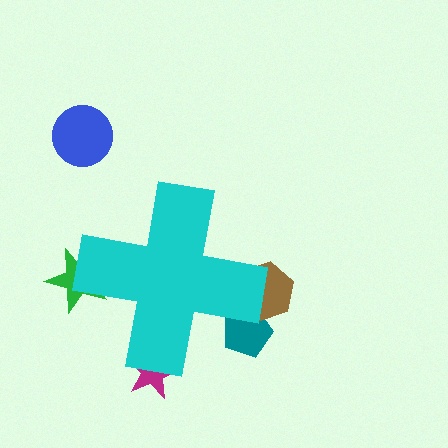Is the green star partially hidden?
Yes, the green star is partially hidden behind the cyan cross.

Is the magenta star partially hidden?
Yes, the magenta star is partially hidden behind the cyan cross.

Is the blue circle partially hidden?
No, the blue circle is fully visible.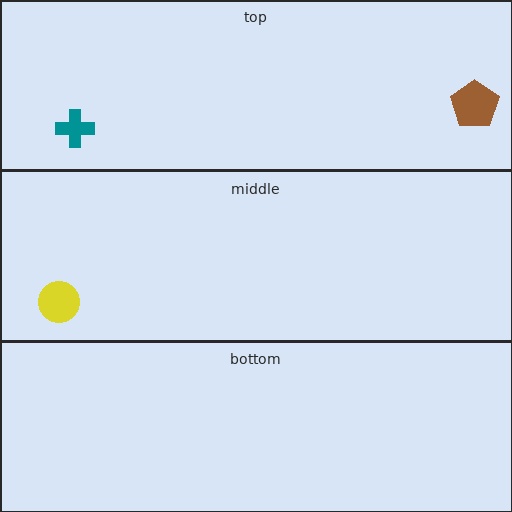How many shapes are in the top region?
2.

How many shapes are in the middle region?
1.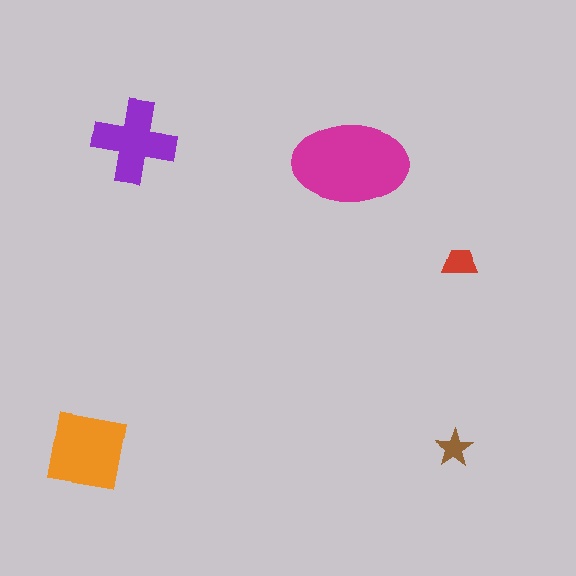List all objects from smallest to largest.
The brown star, the red trapezoid, the purple cross, the orange square, the magenta ellipse.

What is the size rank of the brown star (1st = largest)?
5th.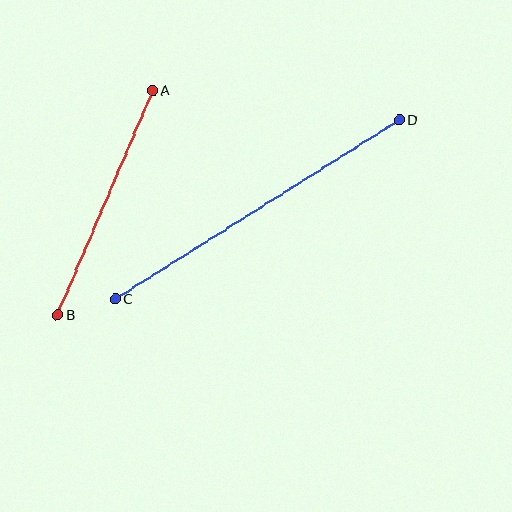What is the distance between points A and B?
The distance is approximately 243 pixels.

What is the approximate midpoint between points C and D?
The midpoint is at approximately (257, 210) pixels.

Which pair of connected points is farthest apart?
Points C and D are farthest apart.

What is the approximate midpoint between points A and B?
The midpoint is at approximately (105, 203) pixels.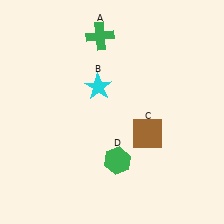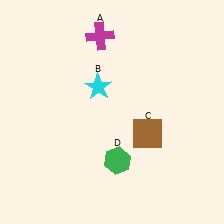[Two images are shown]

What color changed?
The cross (A) changed from green in Image 1 to magenta in Image 2.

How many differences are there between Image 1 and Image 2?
There is 1 difference between the two images.